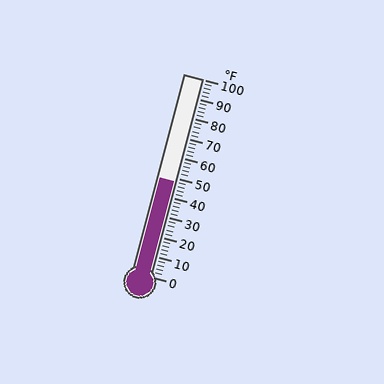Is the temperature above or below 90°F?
The temperature is below 90°F.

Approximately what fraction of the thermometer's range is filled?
The thermometer is filled to approximately 50% of its range.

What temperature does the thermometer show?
The thermometer shows approximately 48°F.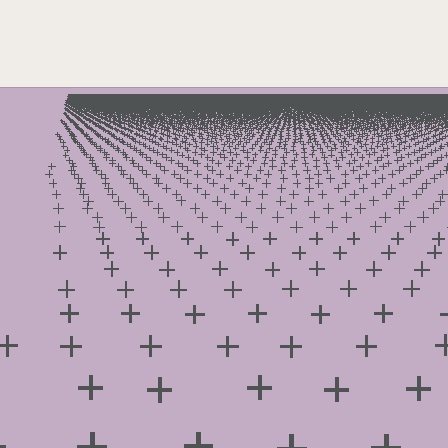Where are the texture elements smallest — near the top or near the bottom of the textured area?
Near the top.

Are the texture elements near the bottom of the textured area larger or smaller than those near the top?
Larger. Near the bottom, elements are closer to the viewer and appear at a bigger on-screen size.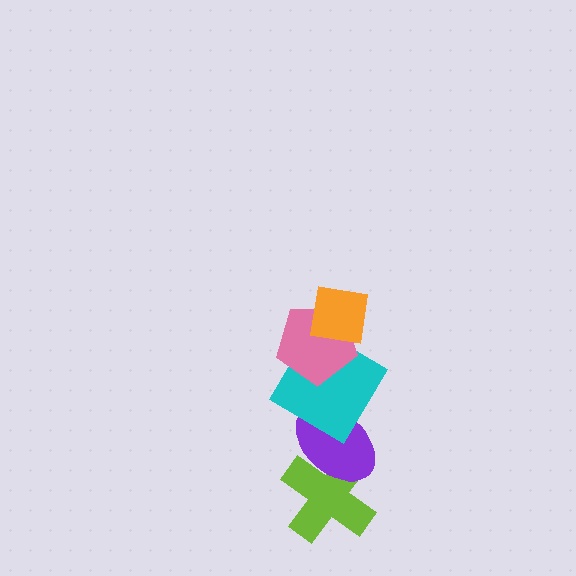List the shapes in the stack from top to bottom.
From top to bottom: the orange square, the pink pentagon, the cyan diamond, the purple ellipse, the lime cross.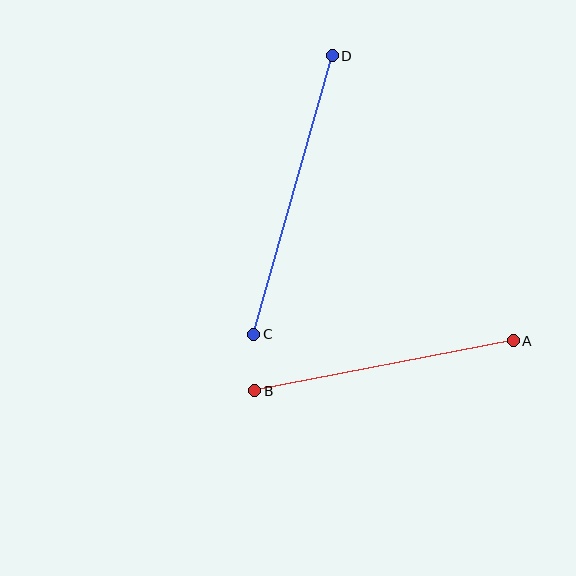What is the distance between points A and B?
The distance is approximately 263 pixels.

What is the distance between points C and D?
The distance is approximately 289 pixels.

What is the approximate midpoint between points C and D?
The midpoint is at approximately (293, 195) pixels.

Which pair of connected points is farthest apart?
Points C and D are farthest apart.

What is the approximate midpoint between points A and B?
The midpoint is at approximately (384, 366) pixels.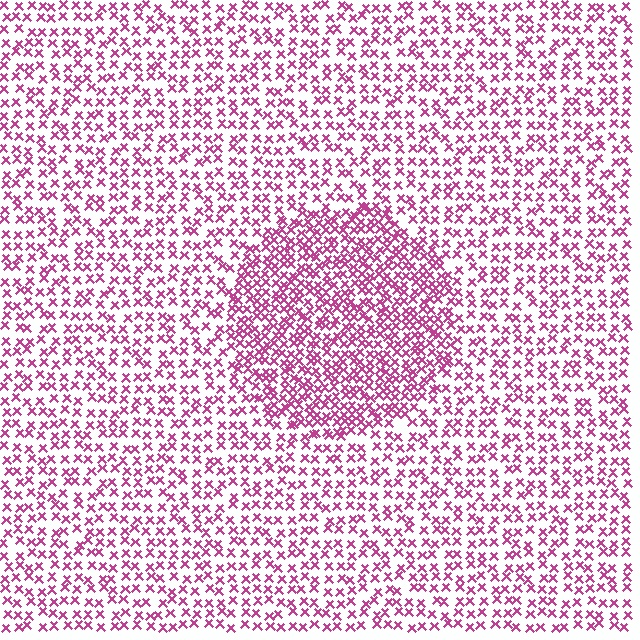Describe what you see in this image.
The image contains small magenta elements arranged at two different densities. A circle-shaped region is visible where the elements are more densely packed than the surrounding area.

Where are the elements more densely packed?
The elements are more densely packed inside the circle boundary.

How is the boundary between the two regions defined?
The boundary is defined by a change in element density (approximately 1.9x ratio). All elements are the same color, size, and shape.